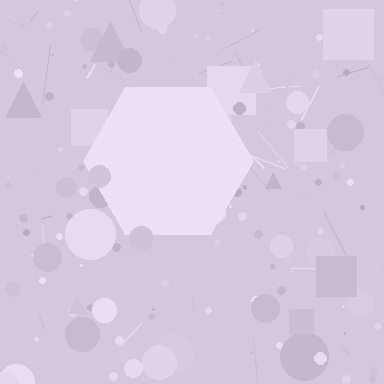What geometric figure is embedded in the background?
A hexagon is embedded in the background.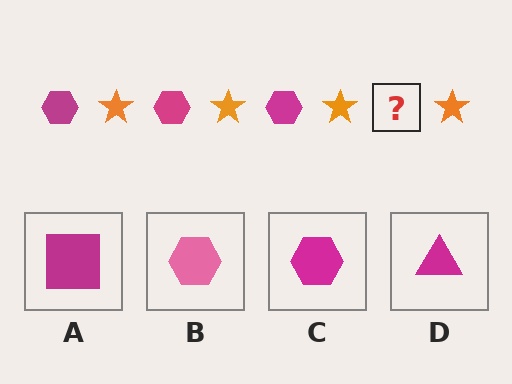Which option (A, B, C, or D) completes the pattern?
C.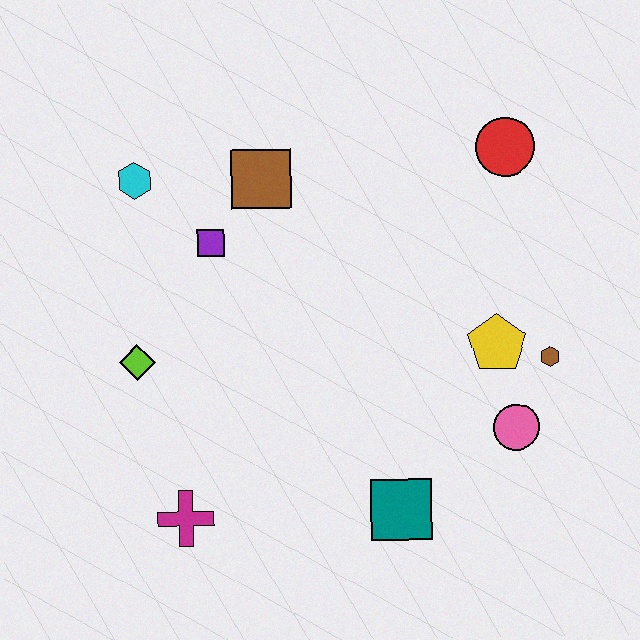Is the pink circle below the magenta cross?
No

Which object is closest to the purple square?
The brown square is closest to the purple square.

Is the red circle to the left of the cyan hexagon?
No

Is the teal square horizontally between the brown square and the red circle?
Yes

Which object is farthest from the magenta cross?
The red circle is farthest from the magenta cross.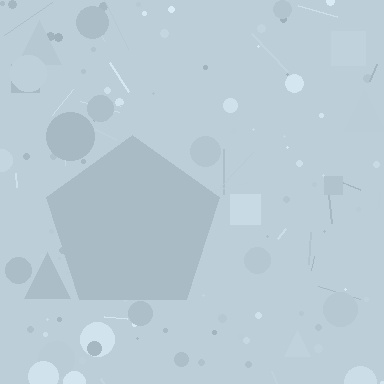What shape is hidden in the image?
A pentagon is hidden in the image.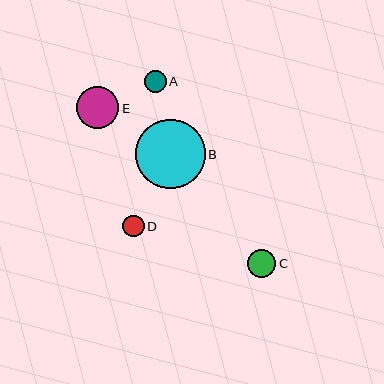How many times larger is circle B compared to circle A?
Circle B is approximately 3.2 times the size of circle A.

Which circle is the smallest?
Circle D is the smallest with a size of approximately 21 pixels.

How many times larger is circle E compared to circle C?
Circle E is approximately 1.5 times the size of circle C.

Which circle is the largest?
Circle B is the largest with a size of approximately 69 pixels.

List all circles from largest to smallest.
From largest to smallest: B, E, C, A, D.